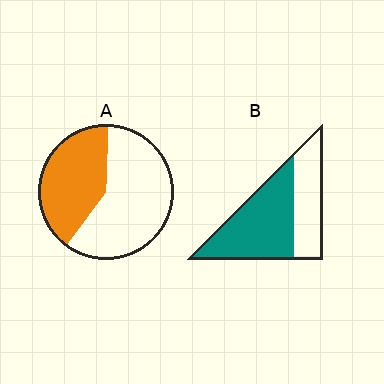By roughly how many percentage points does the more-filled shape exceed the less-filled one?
By roughly 20 percentage points (B over A).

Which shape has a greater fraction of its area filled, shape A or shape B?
Shape B.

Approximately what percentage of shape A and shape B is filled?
A is approximately 40% and B is approximately 60%.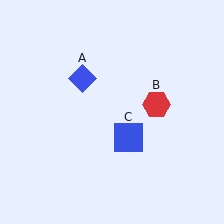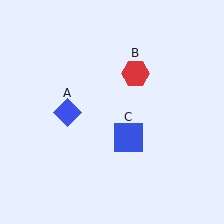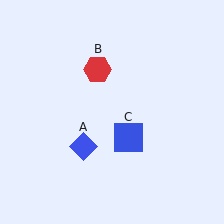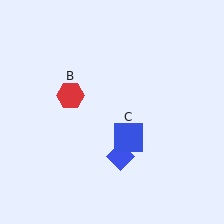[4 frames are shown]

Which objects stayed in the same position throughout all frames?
Blue square (object C) remained stationary.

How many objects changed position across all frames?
2 objects changed position: blue diamond (object A), red hexagon (object B).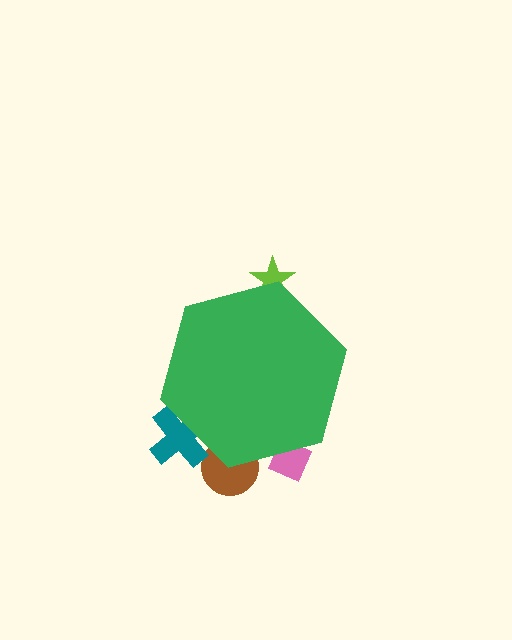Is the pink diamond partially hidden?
Yes, the pink diamond is partially hidden behind the green hexagon.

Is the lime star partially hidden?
Yes, the lime star is partially hidden behind the green hexagon.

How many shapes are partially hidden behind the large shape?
4 shapes are partially hidden.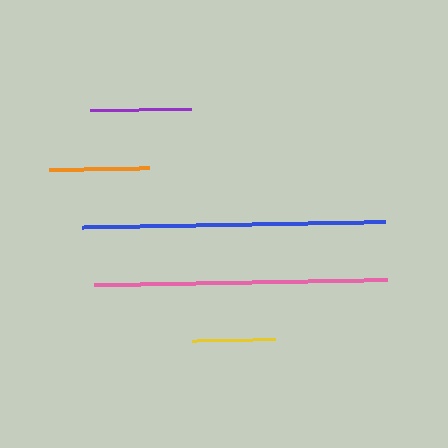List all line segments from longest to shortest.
From longest to shortest: blue, pink, purple, orange, yellow.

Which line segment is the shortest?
The yellow line is the shortest at approximately 83 pixels.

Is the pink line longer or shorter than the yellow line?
The pink line is longer than the yellow line.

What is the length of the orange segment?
The orange segment is approximately 100 pixels long.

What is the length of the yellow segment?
The yellow segment is approximately 83 pixels long.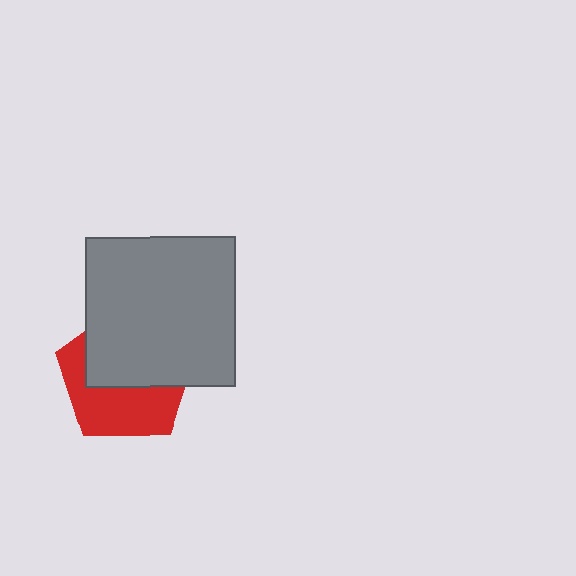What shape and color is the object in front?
The object in front is a gray square.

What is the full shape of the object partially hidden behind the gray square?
The partially hidden object is a red pentagon.